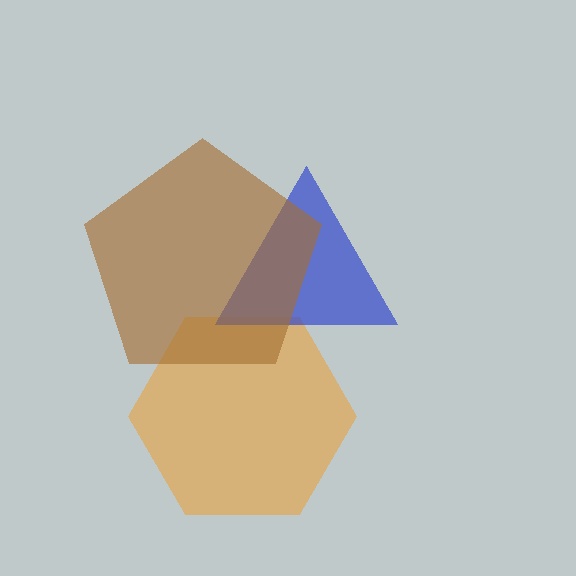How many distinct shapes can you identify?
There are 3 distinct shapes: an orange hexagon, a blue triangle, a brown pentagon.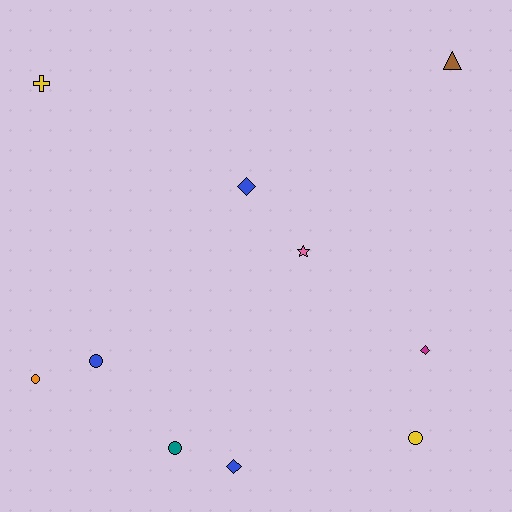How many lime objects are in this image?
There are no lime objects.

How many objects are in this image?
There are 10 objects.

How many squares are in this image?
There are no squares.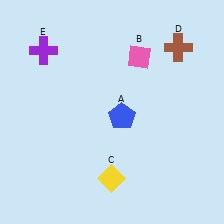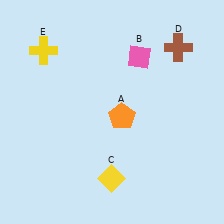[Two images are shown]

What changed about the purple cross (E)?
In Image 1, E is purple. In Image 2, it changed to yellow.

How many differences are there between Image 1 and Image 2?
There are 2 differences between the two images.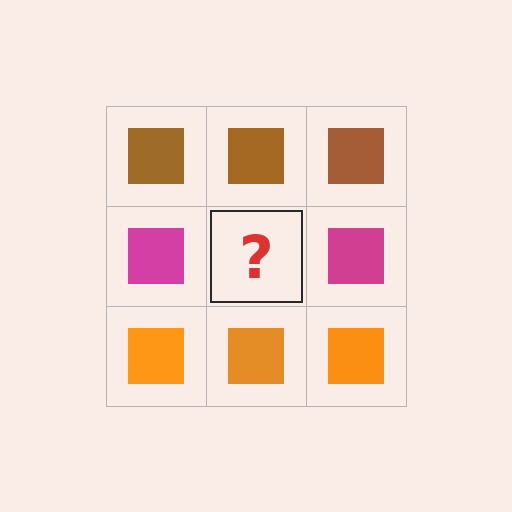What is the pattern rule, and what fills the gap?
The rule is that each row has a consistent color. The gap should be filled with a magenta square.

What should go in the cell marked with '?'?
The missing cell should contain a magenta square.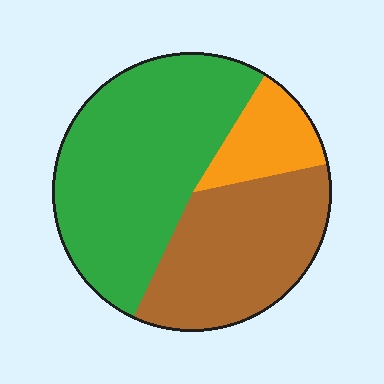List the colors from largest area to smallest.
From largest to smallest: green, brown, orange.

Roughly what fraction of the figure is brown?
Brown covers 35% of the figure.